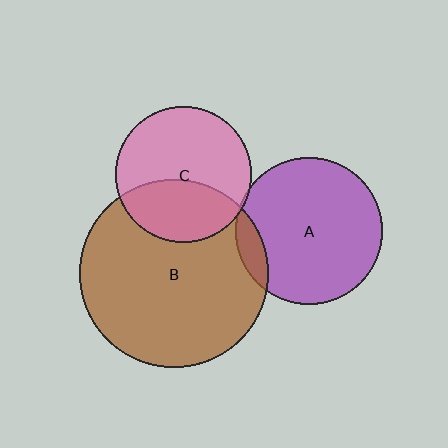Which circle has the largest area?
Circle B (brown).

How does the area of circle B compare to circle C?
Approximately 1.9 times.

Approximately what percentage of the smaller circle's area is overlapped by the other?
Approximately 10%.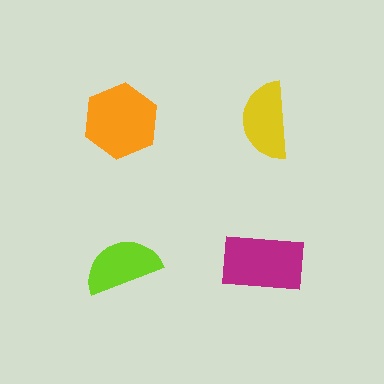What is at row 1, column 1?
An orange hexagon.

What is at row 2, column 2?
A magenta rectangle.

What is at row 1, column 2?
A yellow semicircle.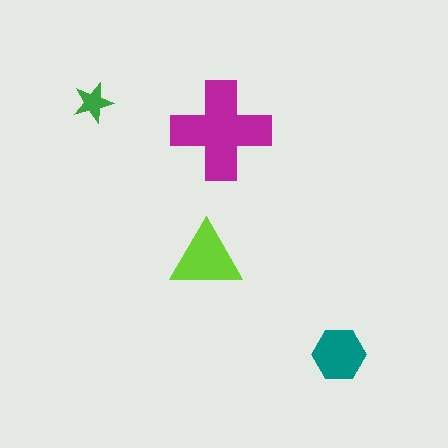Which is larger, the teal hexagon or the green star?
The teal hexagon.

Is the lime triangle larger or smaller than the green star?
Larger.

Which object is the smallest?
The green star.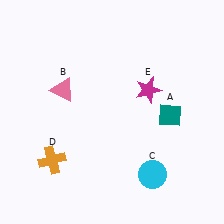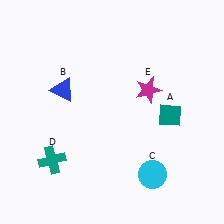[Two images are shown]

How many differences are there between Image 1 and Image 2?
There are 2 differences between the two images.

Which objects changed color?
B changed from pink to blue. D changed from orange to teal.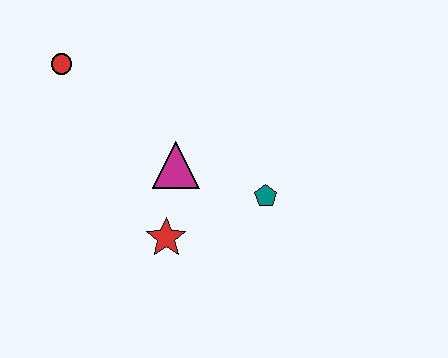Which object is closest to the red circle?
The magenta triangle is closest to the red circle.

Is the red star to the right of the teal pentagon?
No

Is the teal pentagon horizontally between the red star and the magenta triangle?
No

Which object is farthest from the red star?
The red circle is farthest from the red star.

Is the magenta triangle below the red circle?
Yes